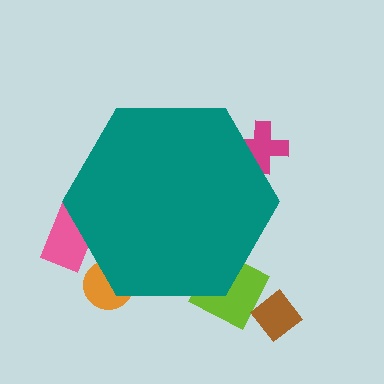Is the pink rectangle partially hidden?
Yes, the pink rectangle is partially hidden behind the teal hexagon.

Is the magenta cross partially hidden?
Yes, the magenta cross is partially hidden behind the teal hexagon.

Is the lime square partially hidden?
Yes, the lime square is partially hidden behind the teal hexagon.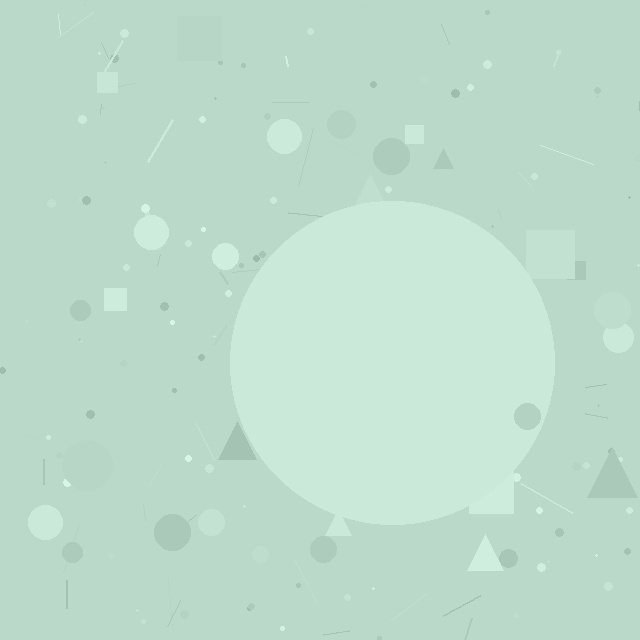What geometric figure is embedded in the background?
A circle is embedded in the background.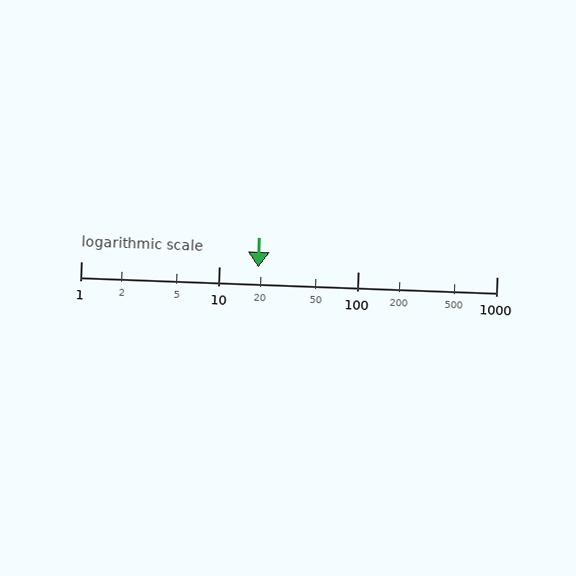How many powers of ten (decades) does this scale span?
The scale spans 3 decades, from 1 to 1000.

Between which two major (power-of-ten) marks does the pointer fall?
The pointer is between 10 and 100.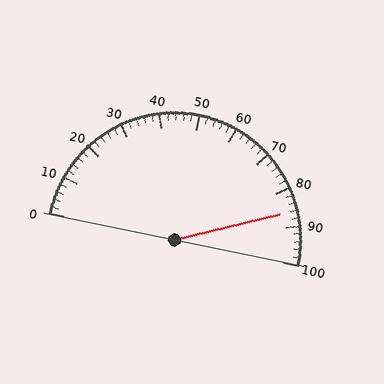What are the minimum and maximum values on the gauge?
The gauge ranges from 0 to 100.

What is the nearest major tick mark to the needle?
The nearest major tick mark is 90.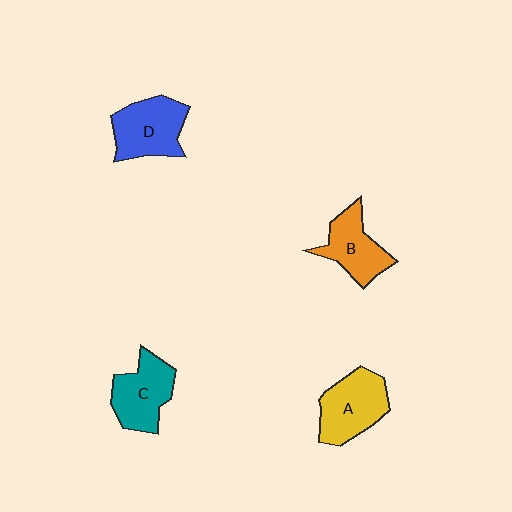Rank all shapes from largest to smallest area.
From largest to smallest: A (yellow), D (blue), C (teal), B (orange).